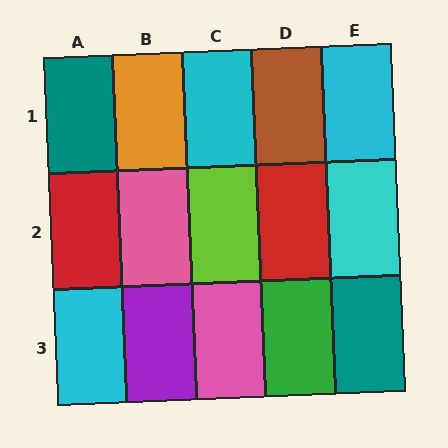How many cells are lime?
1 cell is lime.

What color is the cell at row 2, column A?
Red.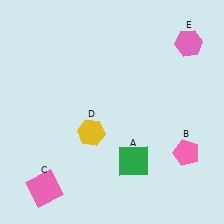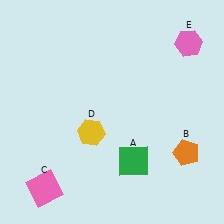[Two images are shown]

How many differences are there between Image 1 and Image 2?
There is 1 difference between the two images.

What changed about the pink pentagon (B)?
In Image 1, B is pink. In Image 2, it changed to orange.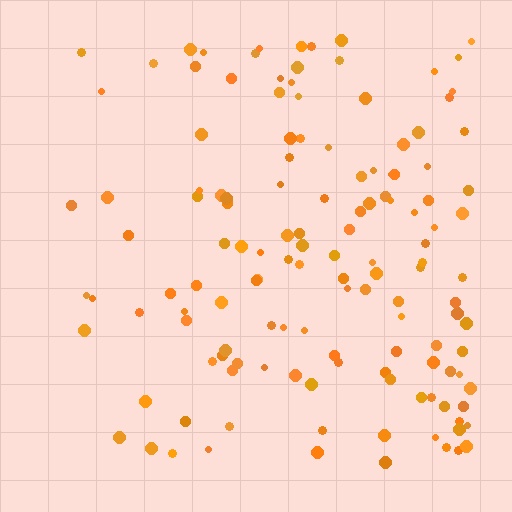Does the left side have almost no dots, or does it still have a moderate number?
Still a moderate number, just noticeably fewer than the right.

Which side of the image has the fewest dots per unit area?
The left.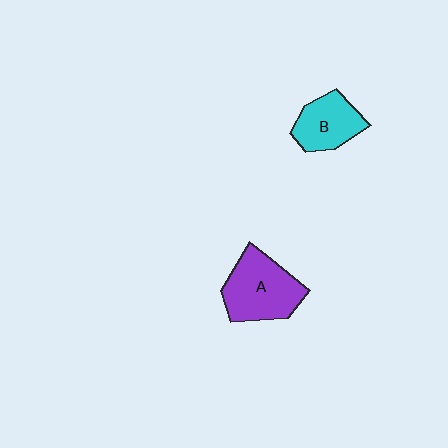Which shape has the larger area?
Shape A (purple).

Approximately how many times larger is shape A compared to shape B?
Approximately 1.4 times.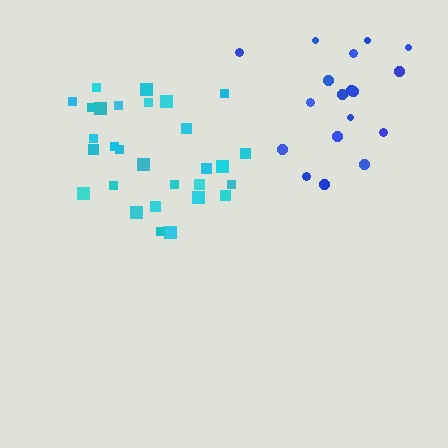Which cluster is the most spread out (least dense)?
Blue.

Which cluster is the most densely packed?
Cyan.